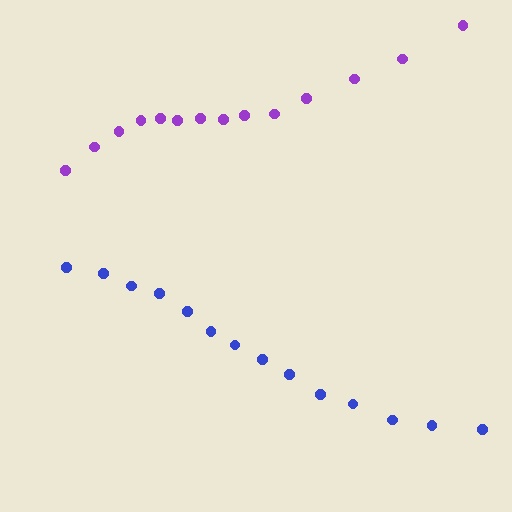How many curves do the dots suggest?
There are 2 distinct paths.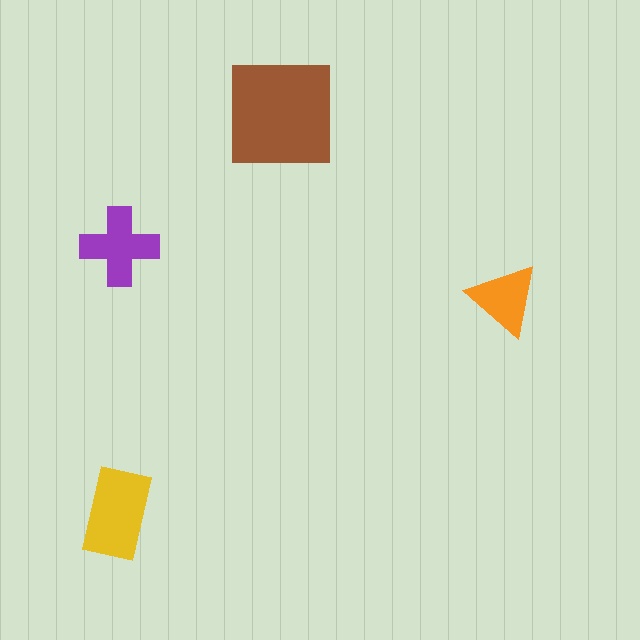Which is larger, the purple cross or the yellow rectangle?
The yellow rectangle.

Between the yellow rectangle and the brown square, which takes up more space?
The brown square.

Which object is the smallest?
The orange triangle.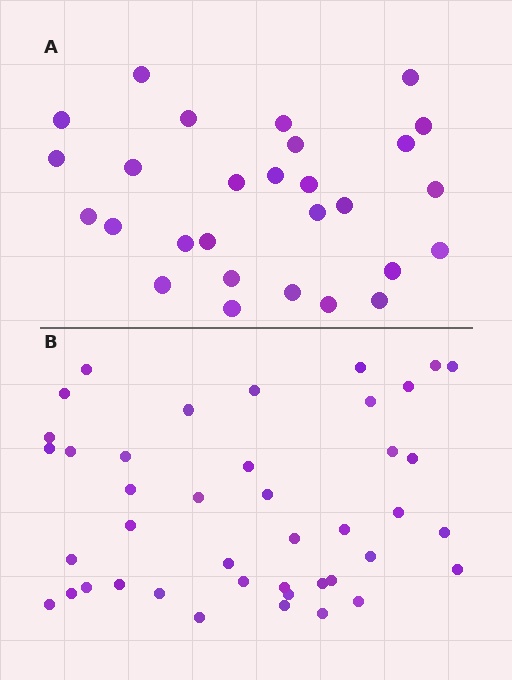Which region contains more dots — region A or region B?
Region B (the bottom region) has more dots.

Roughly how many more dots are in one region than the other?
Region B has approximately 15 more dots than region A.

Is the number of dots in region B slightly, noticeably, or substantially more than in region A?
Region B has substantially more. The ratio is roughly 1.5 to 1.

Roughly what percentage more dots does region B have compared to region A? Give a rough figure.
About 50% more.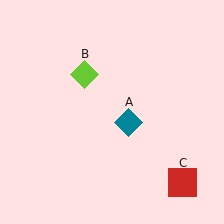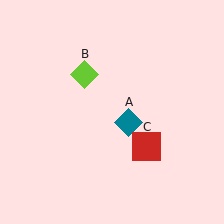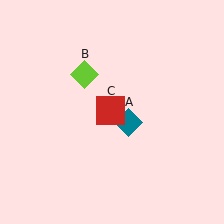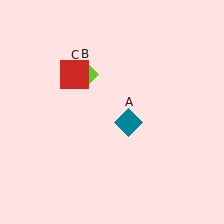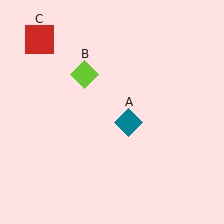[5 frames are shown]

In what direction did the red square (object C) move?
The red square (object C) moved up and to the left.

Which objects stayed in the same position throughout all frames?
Teal diamond (object A) and lime diamond (object B) remained stationary.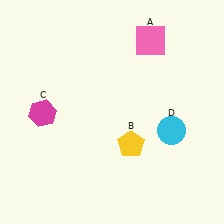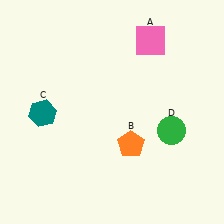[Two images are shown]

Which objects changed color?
B changed from yellow to orange. C changed from magenta to teal. D changed from cyan to green.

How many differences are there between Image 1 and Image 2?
There are 3 differences between the two images.